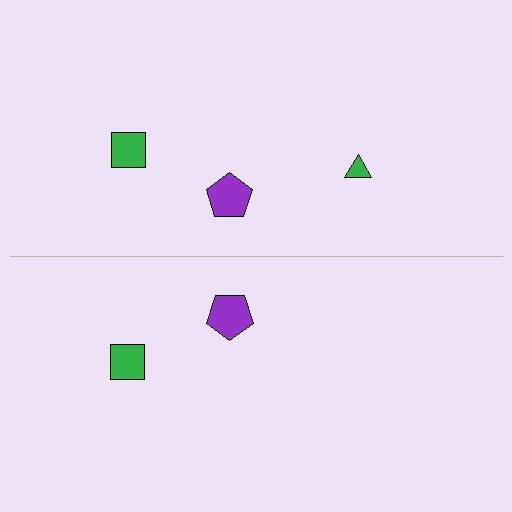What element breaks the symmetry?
A green triangle is missing from the bottom side.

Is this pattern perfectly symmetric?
No, the pattern is not perfectly symmetric. A green triangle is missing from the bottom side.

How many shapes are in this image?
There are 5 shapes in this image.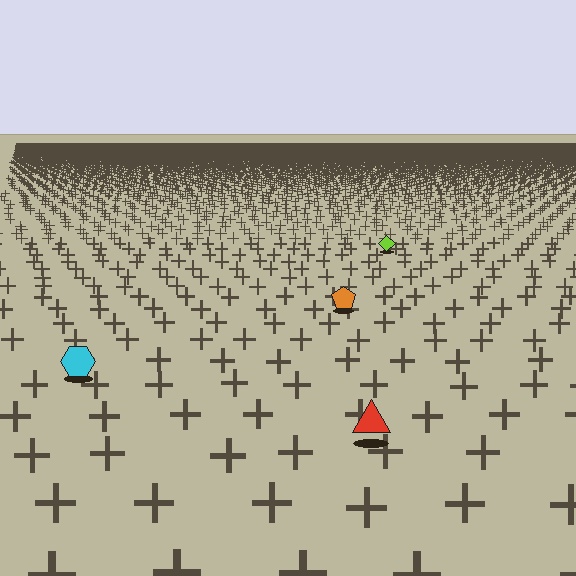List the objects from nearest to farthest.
From nearest to farthest: the red triangle, the cyan hexagon, the orange pentagon, the lime diamond.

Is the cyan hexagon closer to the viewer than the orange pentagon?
Yes. The cyan hexagon is closer — you can tell from the texture gradient: the ground texture is coarser near it.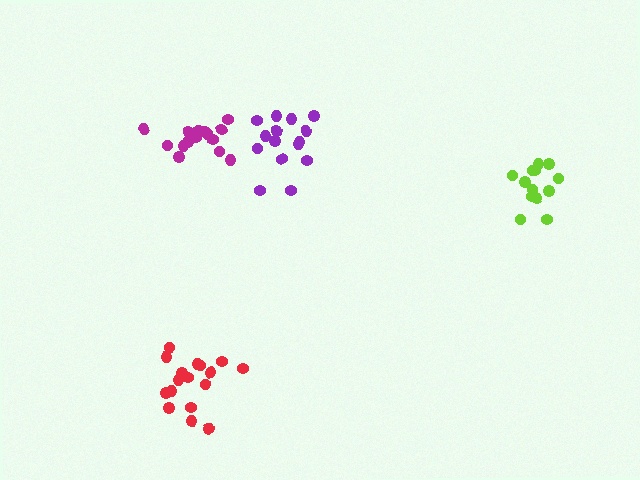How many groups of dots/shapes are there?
There are 4 groups.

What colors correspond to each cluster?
The clusters are colored: purple, lime, red, magenta.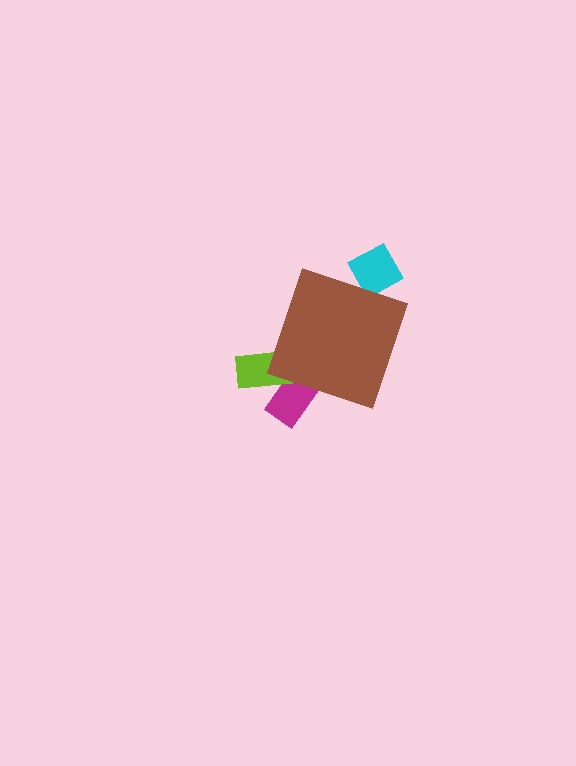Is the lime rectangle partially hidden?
Yes, the lime rectangle is partially hidden behind the brown diamond.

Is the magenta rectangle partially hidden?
Yes, the magenta rectangle is partially hidden behind the brown diamond.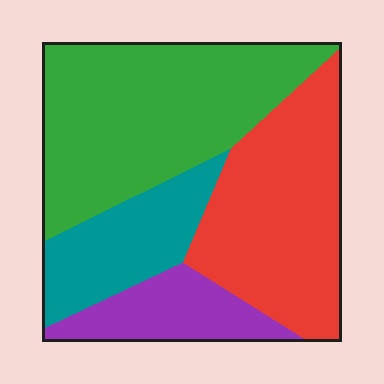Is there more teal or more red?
Red.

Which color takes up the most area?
Green, at roughly 40%.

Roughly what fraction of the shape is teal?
Teal takes up less than a quarter of the shape.